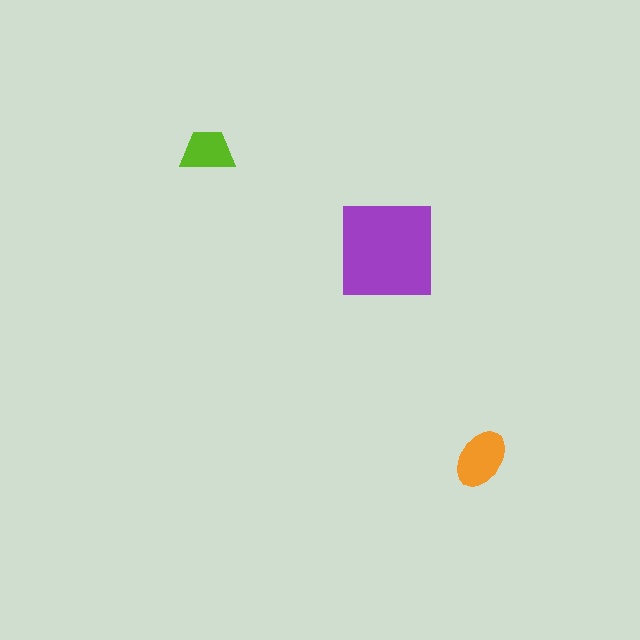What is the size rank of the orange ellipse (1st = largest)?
2nd.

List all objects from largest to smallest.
The purple square, the orange ellipse, the lime trapezoid.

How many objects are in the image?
There are 3 objects in the image.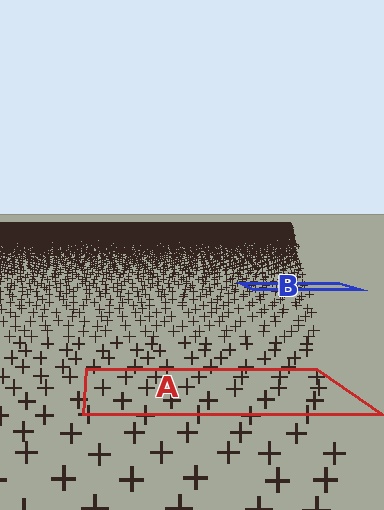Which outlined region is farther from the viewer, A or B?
Region B is farther from the viewer — the texture elements inside it appear smaller and more densely packed.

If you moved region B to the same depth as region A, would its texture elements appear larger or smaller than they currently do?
They would appear larger. At a closer depth, the same texture elements are projected at a bigger on-screen size.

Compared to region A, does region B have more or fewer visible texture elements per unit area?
Region B has more texture elements per unit area — they are packed more densely because it is farther away.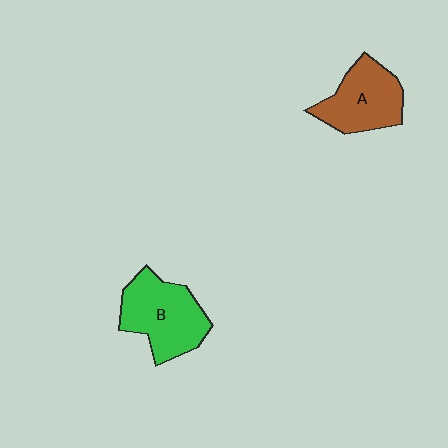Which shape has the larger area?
Shape B (green).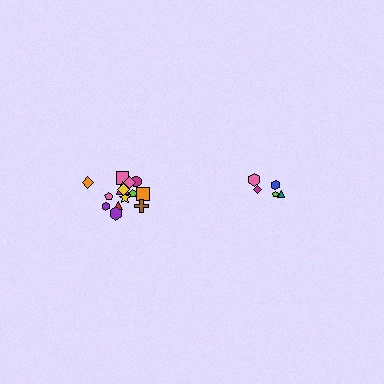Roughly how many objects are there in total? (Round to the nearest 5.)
Roughly 20 objects in total.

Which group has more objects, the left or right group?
The left group.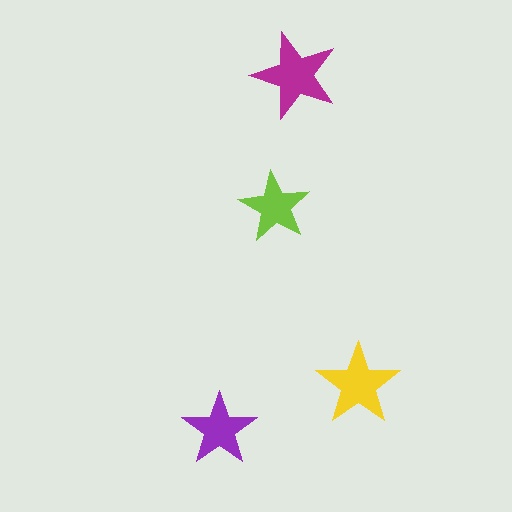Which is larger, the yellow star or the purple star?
The yellow one.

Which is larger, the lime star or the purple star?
The purple one.